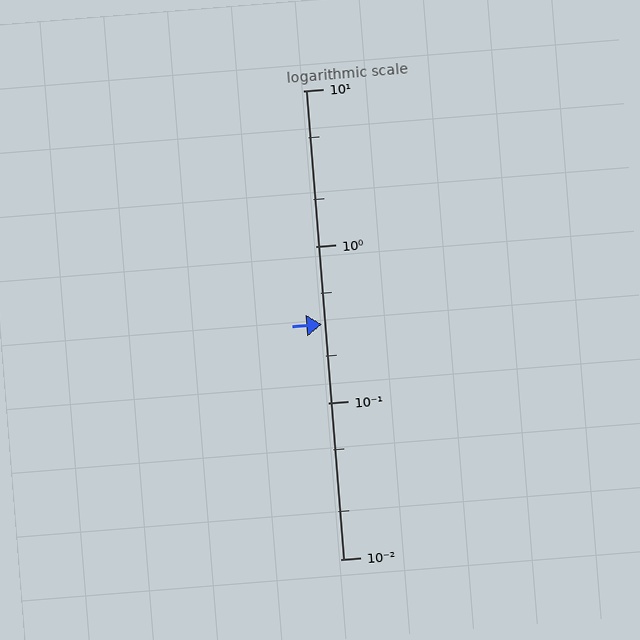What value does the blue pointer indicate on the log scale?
The pointer indicates approximately 0.32.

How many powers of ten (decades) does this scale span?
The scale spans 3 decades, from 0.01 to 10.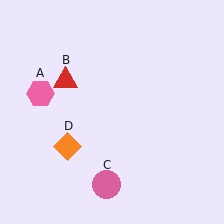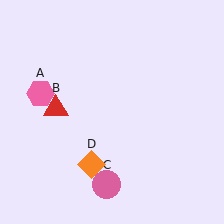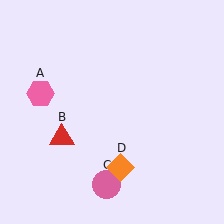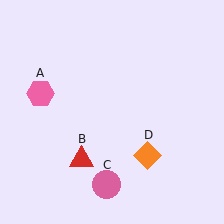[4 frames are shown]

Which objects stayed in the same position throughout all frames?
Pink hexagon (object A) and pink circle (object C) remained stationary.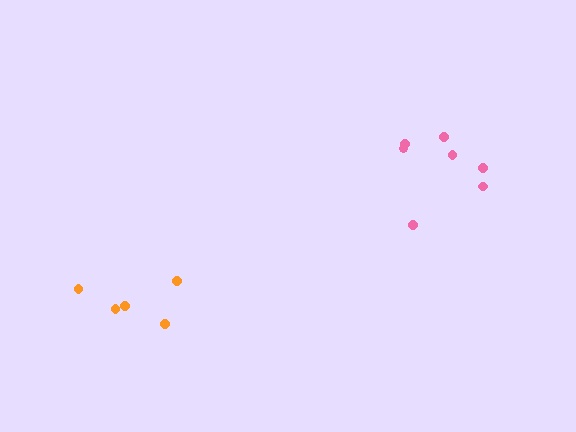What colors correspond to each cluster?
The clusters are colored: pink, orange.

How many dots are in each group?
Group 1: 7 dots, Group 2: 5 dots (12 total).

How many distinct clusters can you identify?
There are 2 distinct clusters.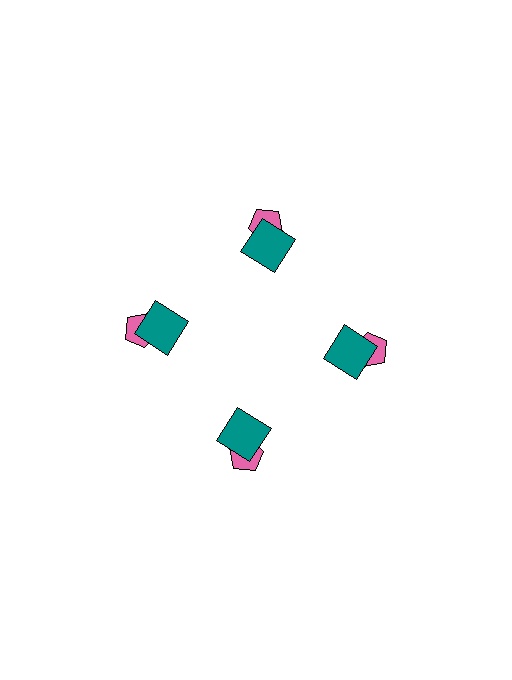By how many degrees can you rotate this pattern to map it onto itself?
The pattern maps onto itself every 90 degrees of rotation.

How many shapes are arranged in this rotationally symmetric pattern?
There are 8 shapes, arranged in 4 groups of 2.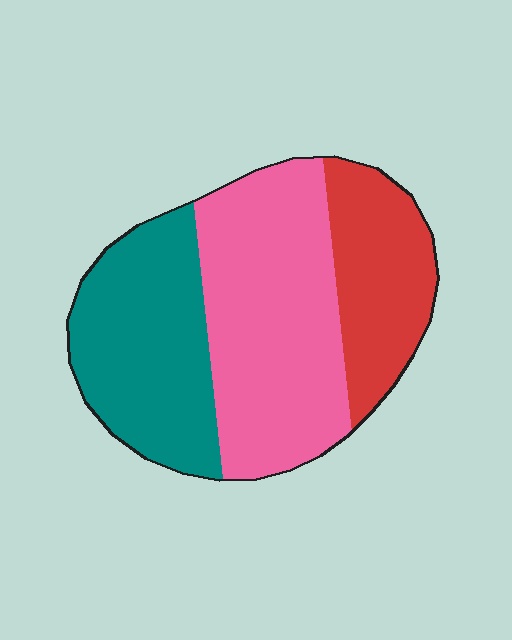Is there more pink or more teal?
Pink.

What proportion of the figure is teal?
Teal takes up about one third (1/3) of the figure.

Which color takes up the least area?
Red, at roughly 25%.